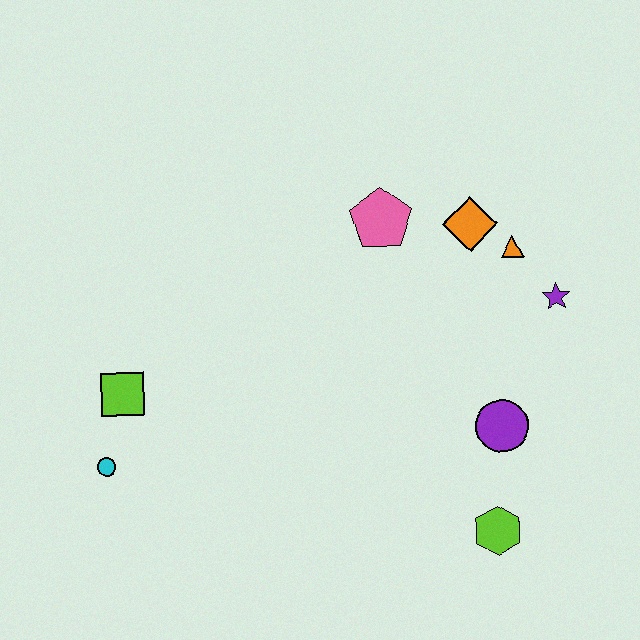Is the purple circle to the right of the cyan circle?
Yes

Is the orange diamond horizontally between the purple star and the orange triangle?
No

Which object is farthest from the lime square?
The purple star is farthest from the lime square.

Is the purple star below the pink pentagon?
Yes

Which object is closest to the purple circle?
The lime hexagon is closest to the purple circle.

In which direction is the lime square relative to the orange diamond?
The lime square is to the left of the orange diamond.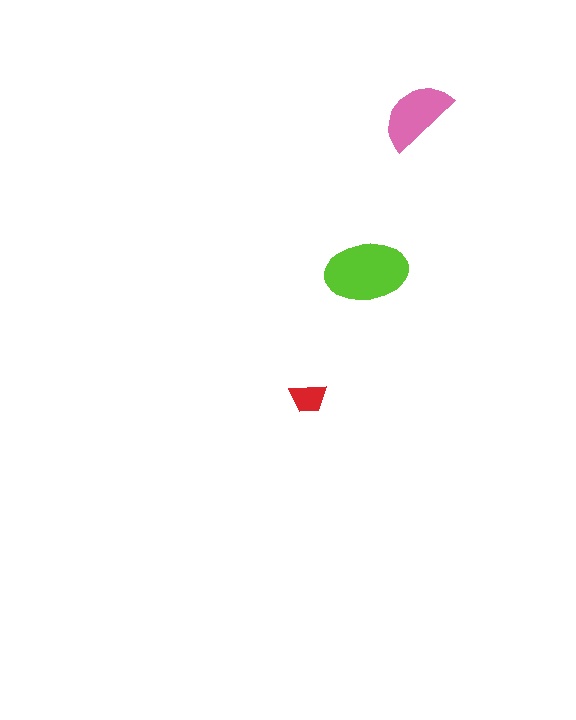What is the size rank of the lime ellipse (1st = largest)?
1st.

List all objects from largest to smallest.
The lime ellipse, the pink semicircle, the red trapezoid.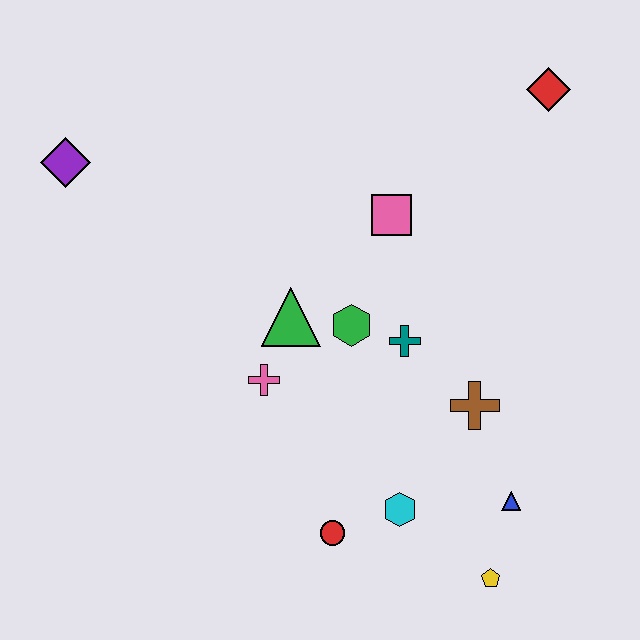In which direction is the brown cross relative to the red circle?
The brown cross is to the right of the red circle.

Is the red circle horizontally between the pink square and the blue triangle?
No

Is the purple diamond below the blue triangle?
No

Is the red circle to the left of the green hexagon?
Yes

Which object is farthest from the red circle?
The red diamond is farthest from the red circle.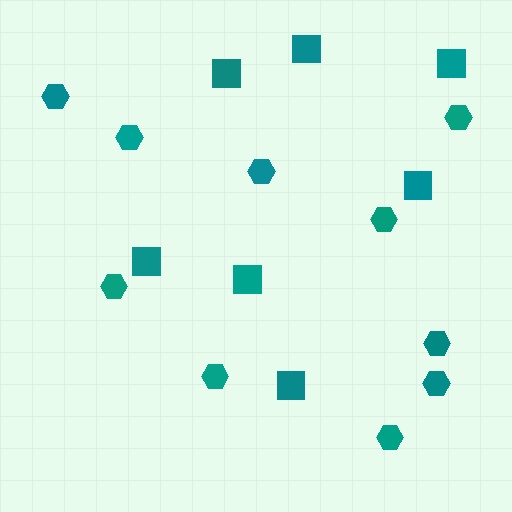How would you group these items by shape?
There are 2 groups: one group of hexagons (10) and one group of squares (7).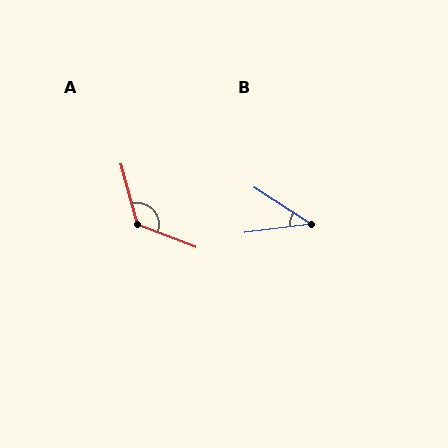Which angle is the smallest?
B, at approximately 39 degrees.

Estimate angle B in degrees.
Approximately 39 degrees.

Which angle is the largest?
A, at approximately 126 degrees.